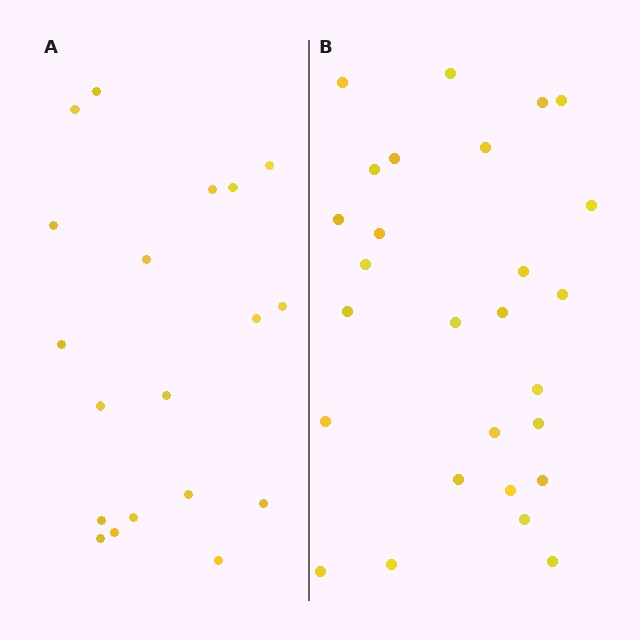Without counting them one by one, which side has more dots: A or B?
Region B (the right region) has more dots.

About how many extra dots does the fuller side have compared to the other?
Region B has roughly 8 or so more dots than region A.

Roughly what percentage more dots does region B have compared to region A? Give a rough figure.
About 40% more.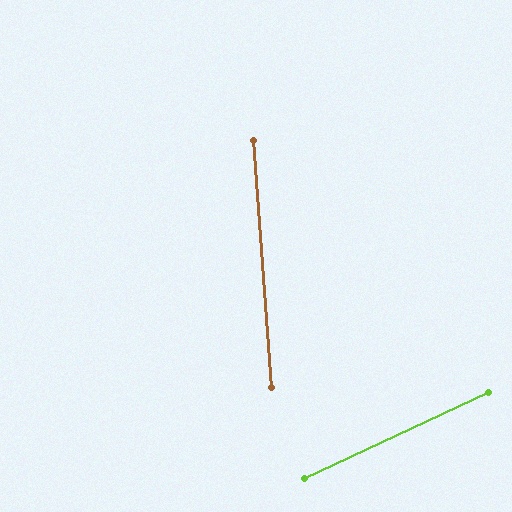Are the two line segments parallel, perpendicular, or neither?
Neither parallel nor perpendicular — they differ by about 69°.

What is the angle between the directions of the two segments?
Approximately 69 degrees.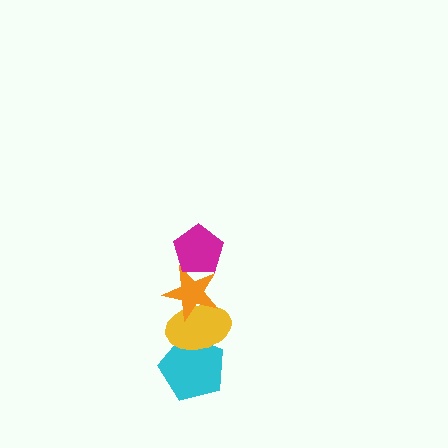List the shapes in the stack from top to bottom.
From top to bottom: the magenta pentagon, the orange star, the yellow ellipse, the cyan pentagon.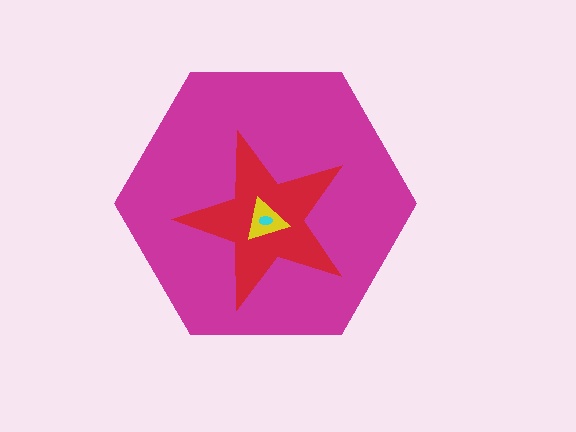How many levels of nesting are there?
4.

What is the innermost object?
The cyan ellipse.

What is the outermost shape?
The magenta hexagon.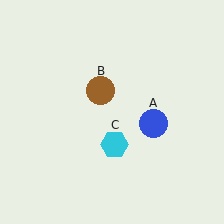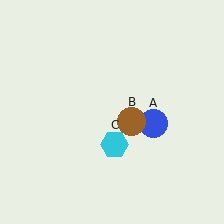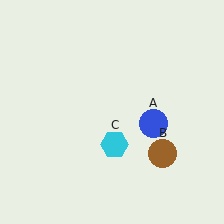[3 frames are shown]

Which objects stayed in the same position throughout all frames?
Blue circle (object A) and cyan hexagon (object C) remained stationary.